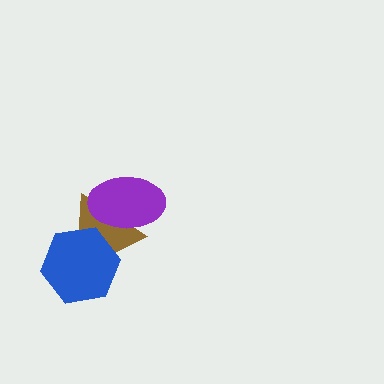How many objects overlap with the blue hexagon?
1 object overlaps with the blue hexagon.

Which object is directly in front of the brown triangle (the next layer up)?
The purple ellipse is directly in front of the brown triangle.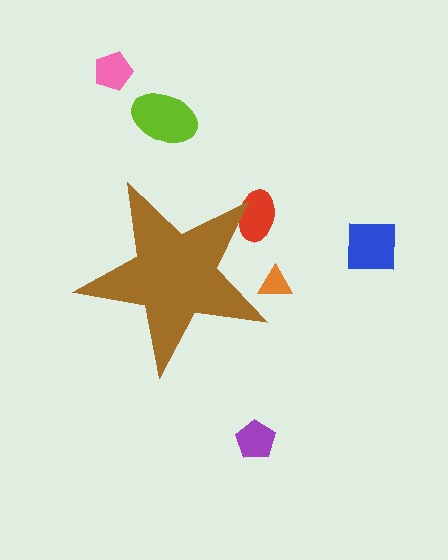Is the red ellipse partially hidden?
Yes, the red ellipse is partially hidden behind the brown star.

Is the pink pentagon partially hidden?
No, the pink pentagon is fully visible.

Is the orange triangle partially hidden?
Yes, the orange triangle is partially hidden behind the brown star.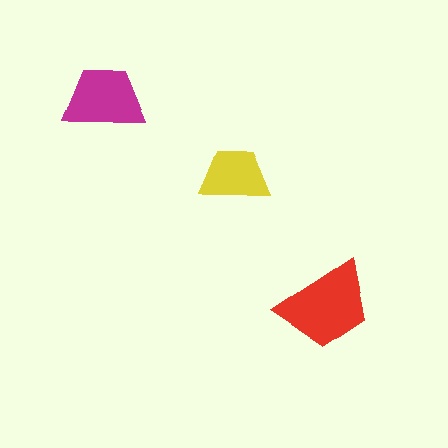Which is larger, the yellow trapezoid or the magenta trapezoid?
The magenta one.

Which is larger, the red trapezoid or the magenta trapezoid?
The red one.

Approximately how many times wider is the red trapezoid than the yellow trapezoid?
About 1.5 times wider.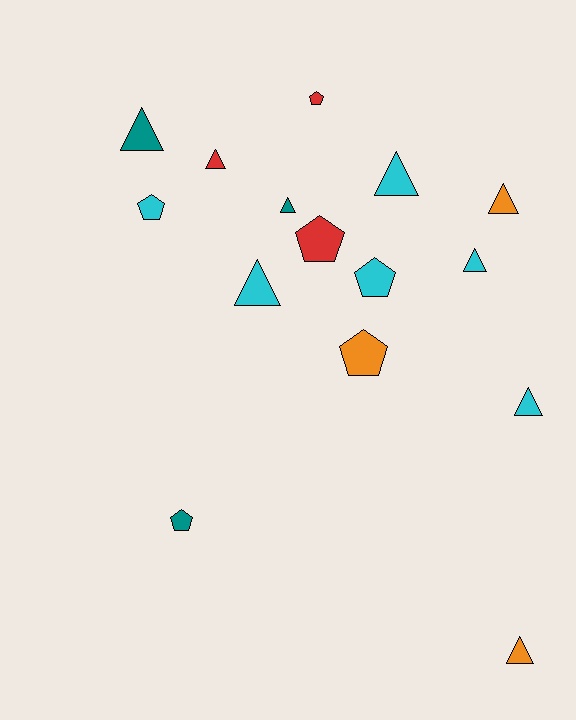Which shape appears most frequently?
Triangle, with 9 objects.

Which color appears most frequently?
Cyan, with 6 objects.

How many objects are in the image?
There are 15 objects.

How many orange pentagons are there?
There is 1 orange pentagon.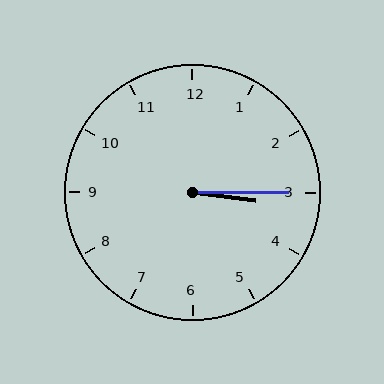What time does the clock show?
3:15.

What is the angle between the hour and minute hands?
Approximately 8 degrees.